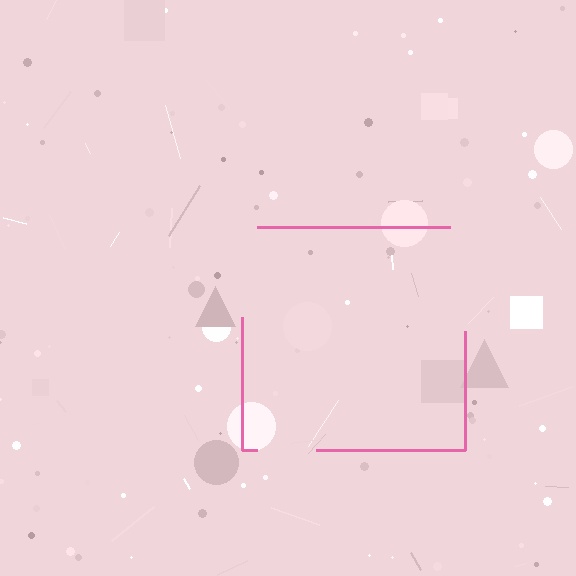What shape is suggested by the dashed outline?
The dashed outline suggests a square.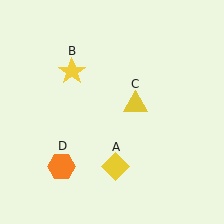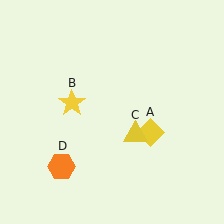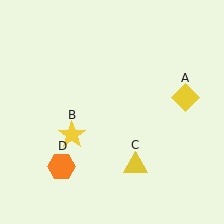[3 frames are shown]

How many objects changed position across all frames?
3 objects changed position: yellow diamond (object A), yellow star (object B), yellow triangle (object C).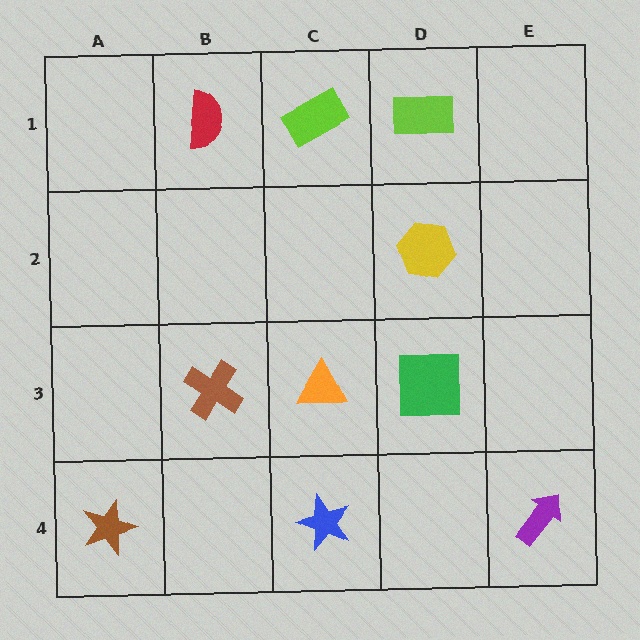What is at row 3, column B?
A brown cross.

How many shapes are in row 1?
3 shapes.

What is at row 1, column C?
A lime rectangle.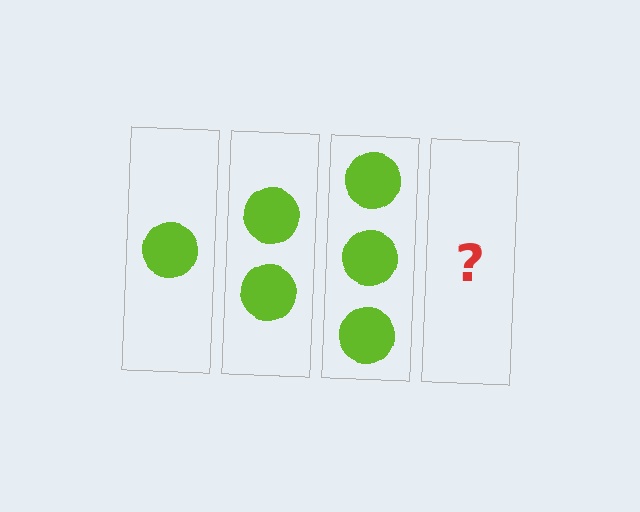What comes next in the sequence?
The next element should be 4 circles.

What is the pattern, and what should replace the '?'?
The pattern is that each step adds one more circle. The '?' should be 4 circles.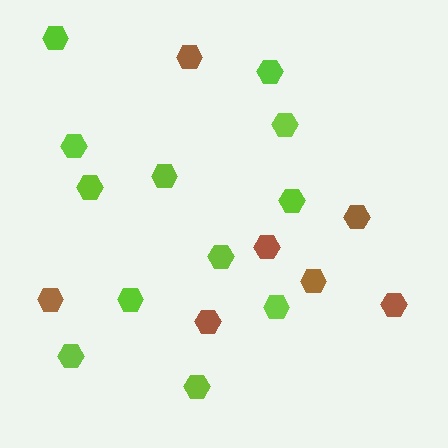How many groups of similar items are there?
There are 2 groups: one group of brown hexagons (7) and one group of lime hexagons (12).